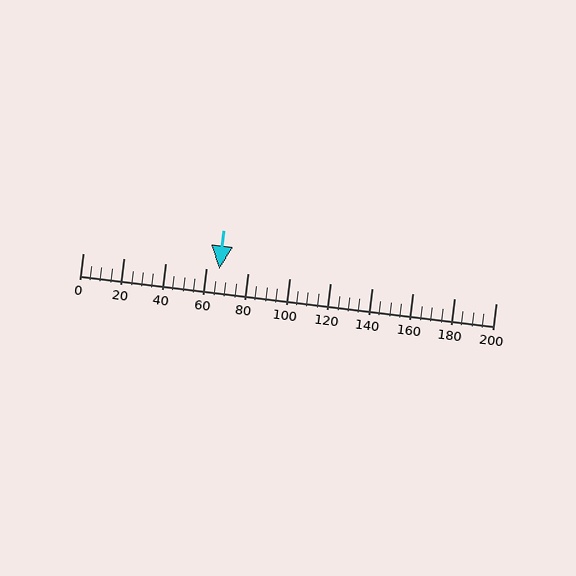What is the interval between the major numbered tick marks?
The major tick marks are spaced 20 units apart.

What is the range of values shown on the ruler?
The ruler shows values from 0 to 200.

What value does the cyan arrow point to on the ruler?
The cyan arrow points to approximately 66.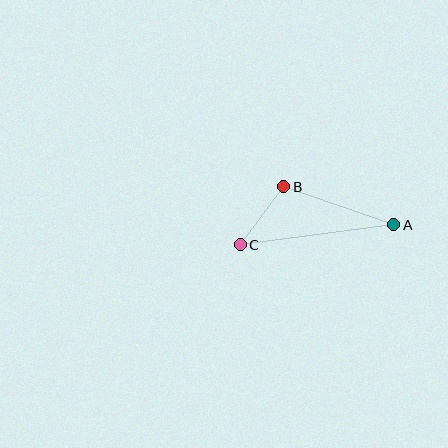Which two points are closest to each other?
Points B and C are closest to each other.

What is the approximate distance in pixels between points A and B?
The distance between A and B is approximately 116 pixels.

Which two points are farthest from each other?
Points A and C are farthest from each other.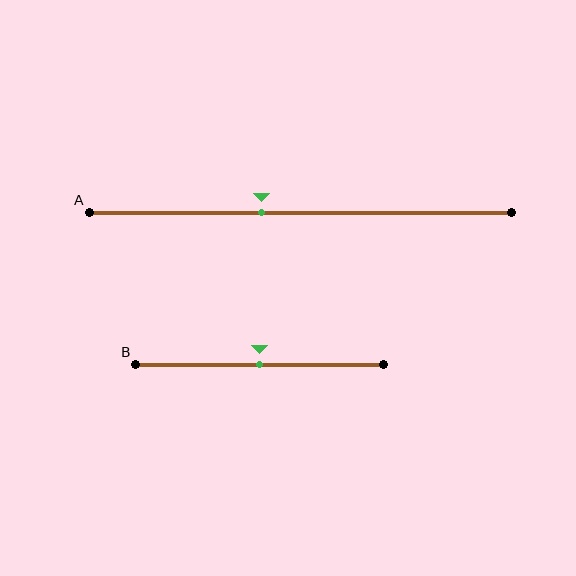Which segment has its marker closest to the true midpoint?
Segment B has its marker closest to the true midpoint.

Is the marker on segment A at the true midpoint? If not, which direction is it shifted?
No, the marker on segment A is shifted to the left by about 9% of the segment length.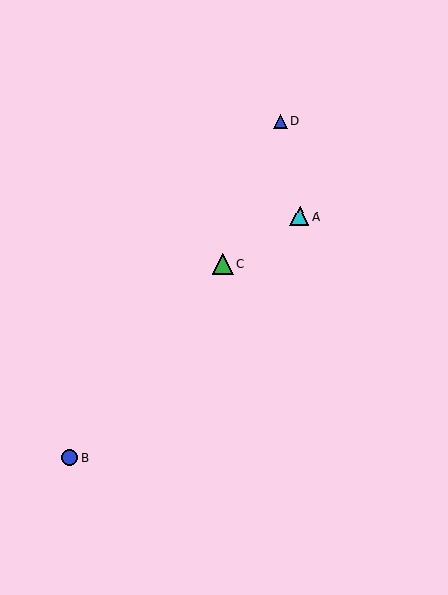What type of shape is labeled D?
Shape D is a blue triangle.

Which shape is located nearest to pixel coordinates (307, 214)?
The cyan triangle (labeled A) at (300, 217) is nearest to that location.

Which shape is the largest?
The green triangle (labeled C) is the largest.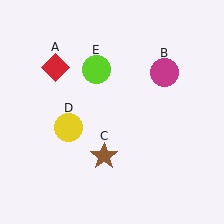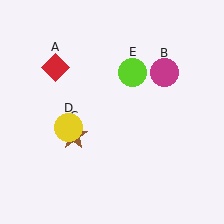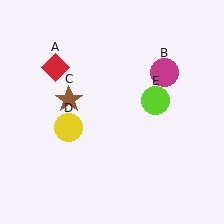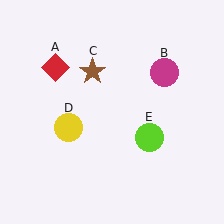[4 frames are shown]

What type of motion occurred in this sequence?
The brown star (object C), lime circle (object E) rotated clockwise around the center of the scene.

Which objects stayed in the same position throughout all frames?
Red diamond (object A) and magenta circle (object B) and yellow circle (object D) remained stationary.